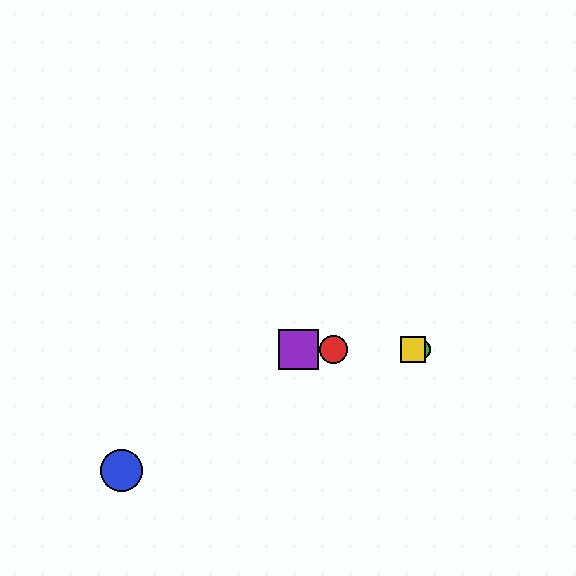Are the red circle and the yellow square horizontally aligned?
Yes, both are at y≈350.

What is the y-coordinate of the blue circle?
The blue circle is at y≈471.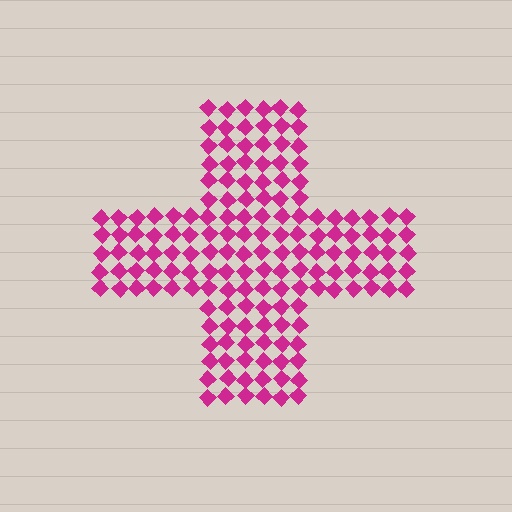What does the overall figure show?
The overall figure shows a cross.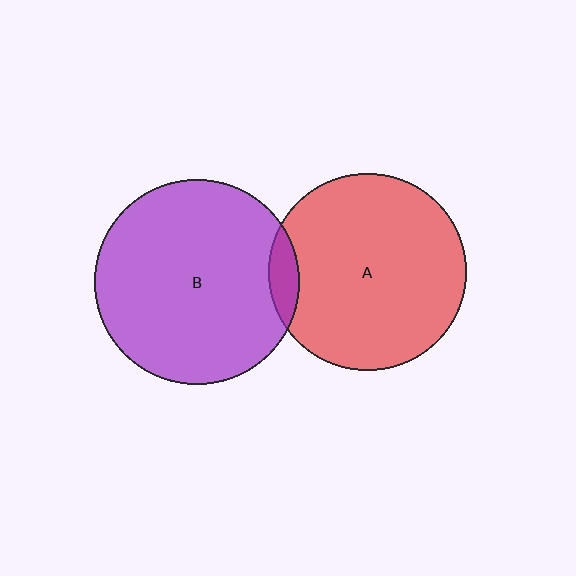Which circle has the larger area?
Circle B (purple).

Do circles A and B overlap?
Yes.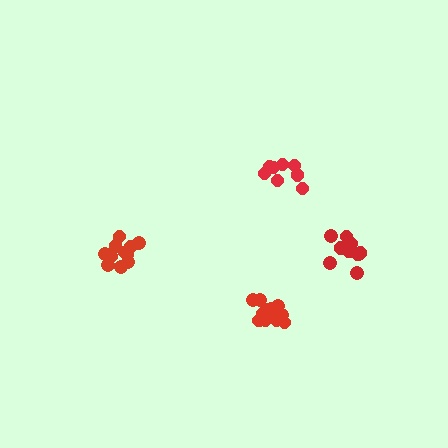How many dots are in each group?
Group 1: 8 dots, Group 2: 11 dots, Group 3: 13 dots, Group 4: 12 dots (44 total).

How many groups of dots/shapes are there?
There are 4 groups.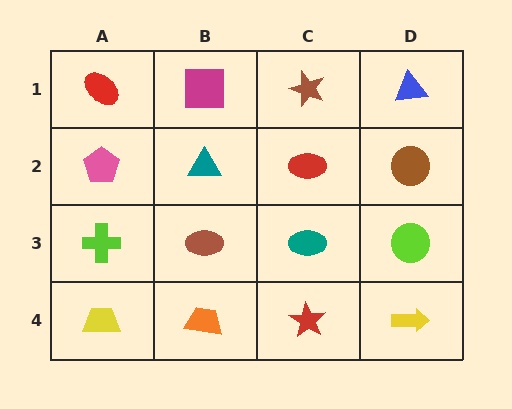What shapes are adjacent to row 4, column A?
A lime cross (row 3, column A), an orange trapezoid (row 4, column B).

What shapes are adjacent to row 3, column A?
A pink pentagon (row 2, column A), a yellow trapezoid (row 4, column A), a brown ellipse (row 3, column B).